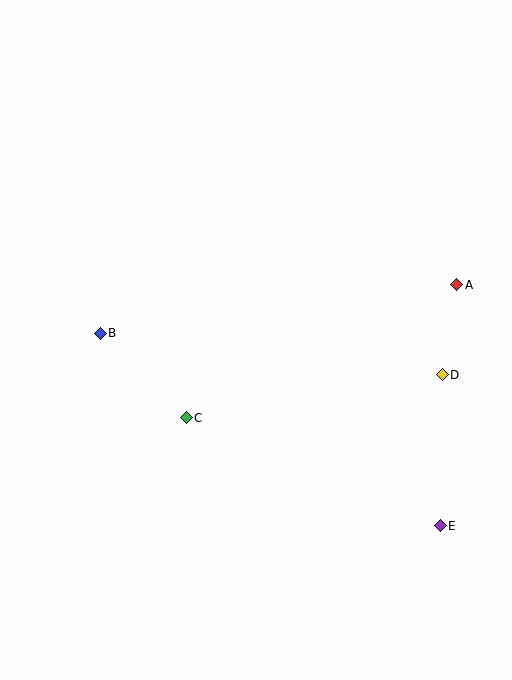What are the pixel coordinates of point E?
Point E is at (440, 526).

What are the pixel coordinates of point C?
Point C is at (186, 418).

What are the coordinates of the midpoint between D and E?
The midpoint between D and E is at (441, 450).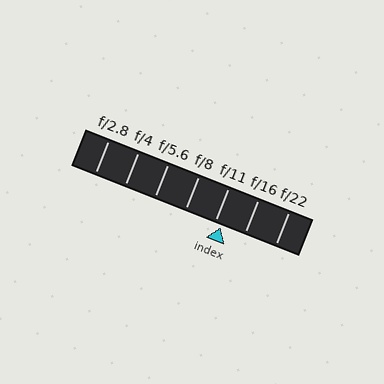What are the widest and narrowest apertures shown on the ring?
The widest aperture shown is f/2.8 and the narrowest is f/22.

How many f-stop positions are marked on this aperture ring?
There are 7 f-stop positions marked.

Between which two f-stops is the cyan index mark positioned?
The index mark is between f/11 and f/16.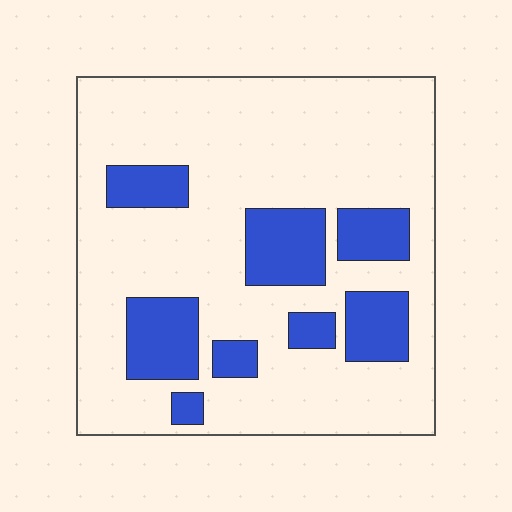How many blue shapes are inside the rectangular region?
8.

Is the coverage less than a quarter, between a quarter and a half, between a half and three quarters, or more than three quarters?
Less than a quarter.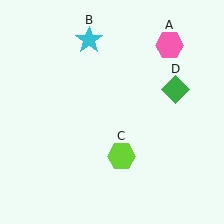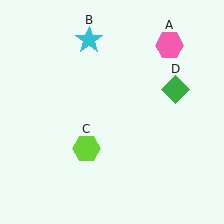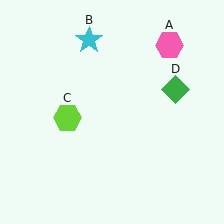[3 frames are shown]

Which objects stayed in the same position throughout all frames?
Pink hexagon (object A) and cyan star (object B) and green diamond (object D) remained stationary.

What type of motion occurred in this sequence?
The lime hexagon (object C) rotated clockwise around the center of the scene.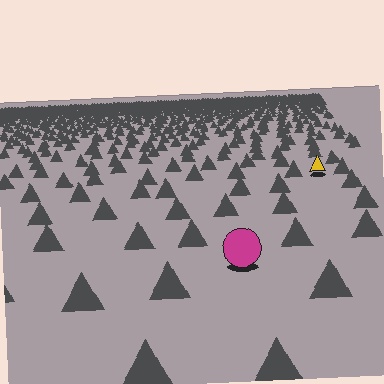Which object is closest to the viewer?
The magenta circle is closest. The texture marks near it are larger and more spread out.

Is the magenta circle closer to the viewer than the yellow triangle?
Yes. The magenta circle is closer — you can tell from the texture gradient: the ground texture is coarser near it.